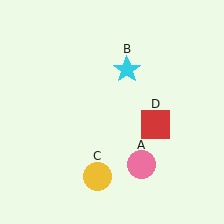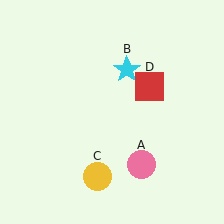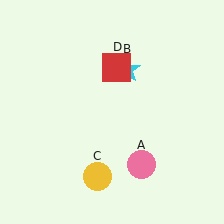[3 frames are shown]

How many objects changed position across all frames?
1 object changed position: red square (object D).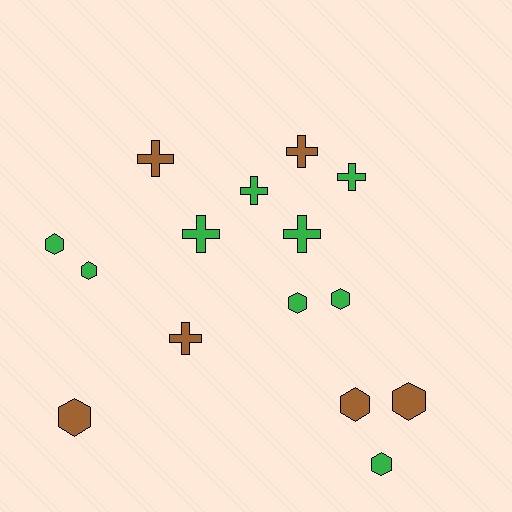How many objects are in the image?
There are 15 objects.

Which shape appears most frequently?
Hexagon, with 8 objects.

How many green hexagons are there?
There are 5 green hexagons.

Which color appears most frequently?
Green, with 9 objects.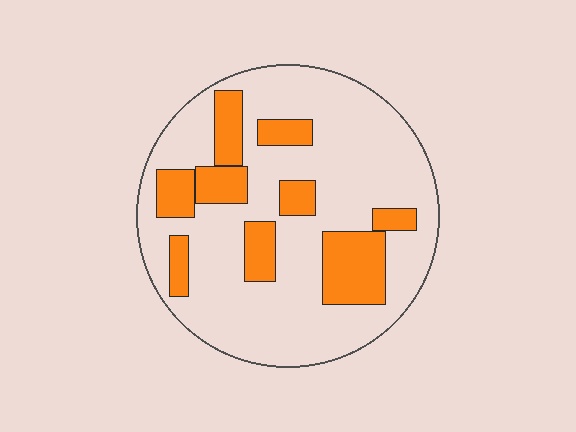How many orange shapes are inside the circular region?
9.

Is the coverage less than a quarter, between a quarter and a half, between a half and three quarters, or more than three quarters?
Less than a quarter.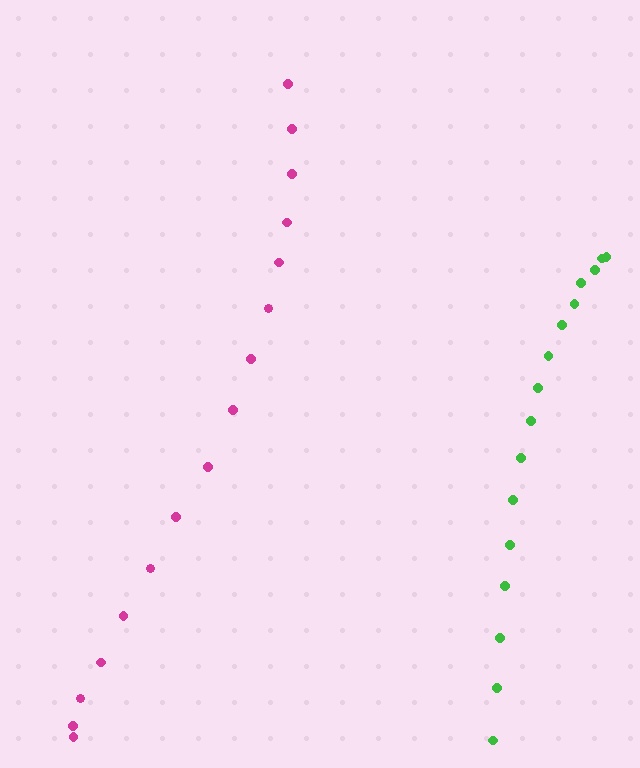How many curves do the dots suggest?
There are 2 distinct paths.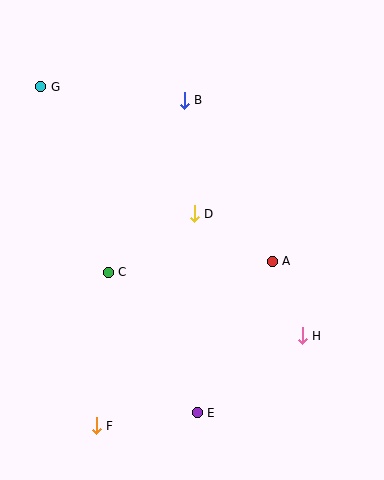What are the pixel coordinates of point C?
Point C is at (108, 272).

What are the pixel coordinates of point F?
Point F is at (96, 426).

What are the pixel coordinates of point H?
Point H is at (302, 336).